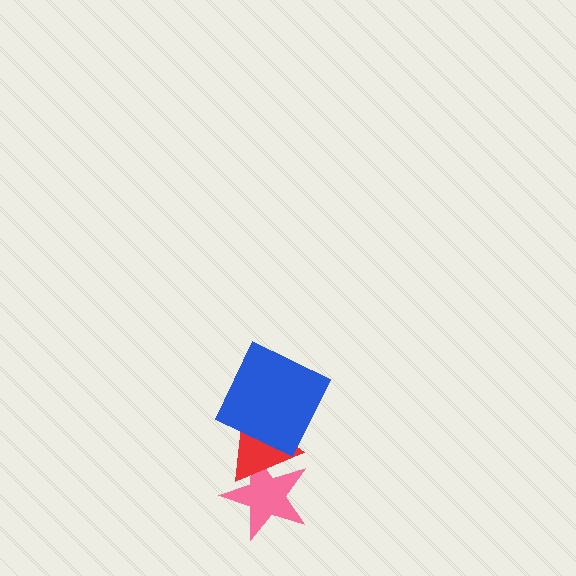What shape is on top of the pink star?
The red triangle is on top of the pink star.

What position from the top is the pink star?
The pink star is 3rd from the top.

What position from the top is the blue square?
The blue square is 1st from the top.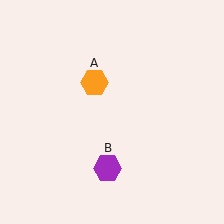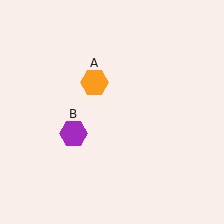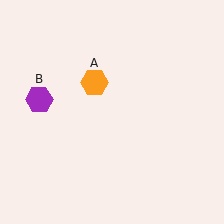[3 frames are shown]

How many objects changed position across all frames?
1 object changed position: purple hexagon (object B).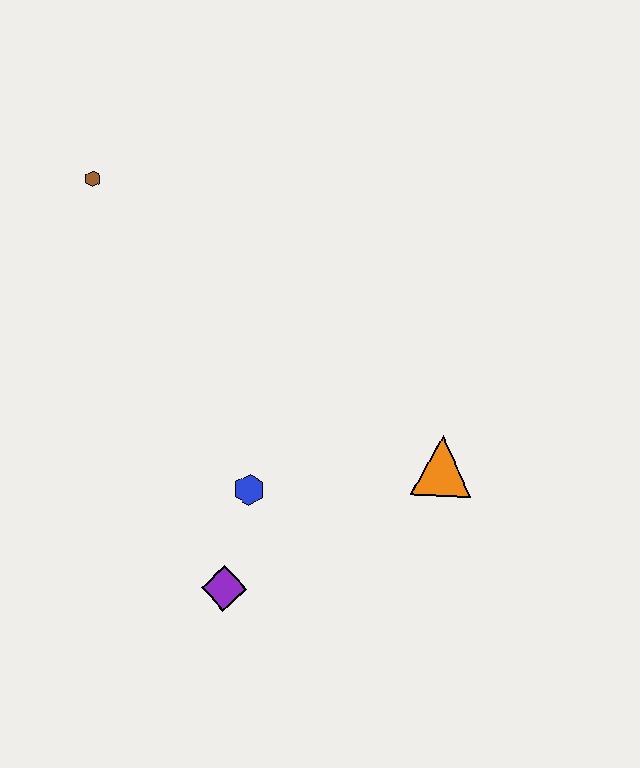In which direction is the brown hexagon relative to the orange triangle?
The brown hexagon is to the left of the orange triangle.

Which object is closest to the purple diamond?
The blue hexagon is closest to the purple diamond.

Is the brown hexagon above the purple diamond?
Yes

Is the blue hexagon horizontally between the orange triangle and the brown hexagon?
Yes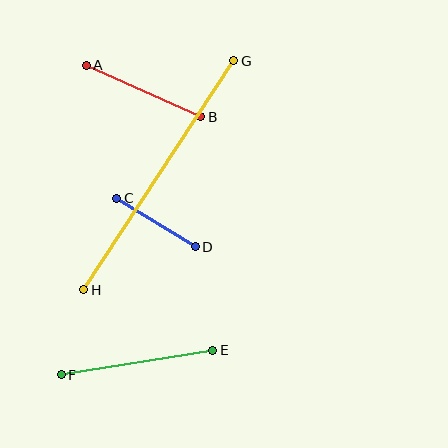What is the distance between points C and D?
The distance is approximately 92 pixels.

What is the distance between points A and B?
The distance is approximately 125 pixels.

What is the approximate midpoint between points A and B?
The midpoint is at approximately (143, 91) pixels.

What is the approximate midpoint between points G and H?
The midpoint is at approximately (159, 175) pixels.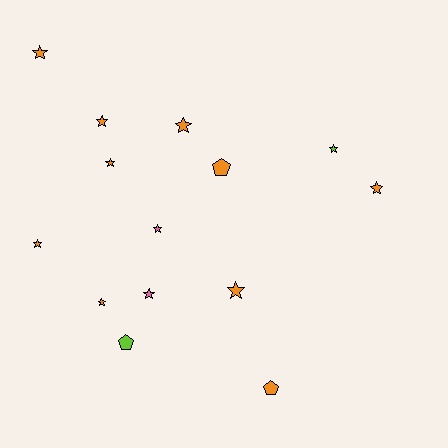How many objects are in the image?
There are 14 objects.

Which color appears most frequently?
Orange, with 10 objects.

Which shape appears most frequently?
Star, with 11 objects.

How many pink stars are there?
There are 2 pink stars.